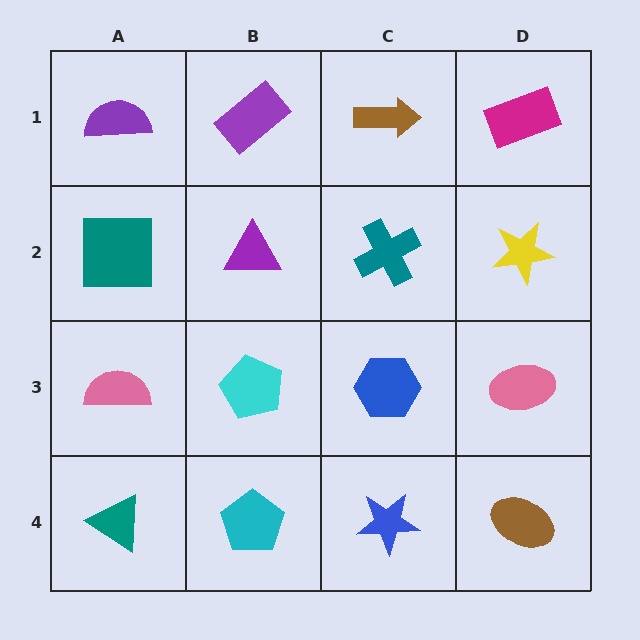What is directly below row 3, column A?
A teal triangle.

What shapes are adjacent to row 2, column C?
A brown arrow (row 1, column C), a blue hexagon (row 3, column C), a purple triangle (row 2, column B), a yellow star (row 2, column D).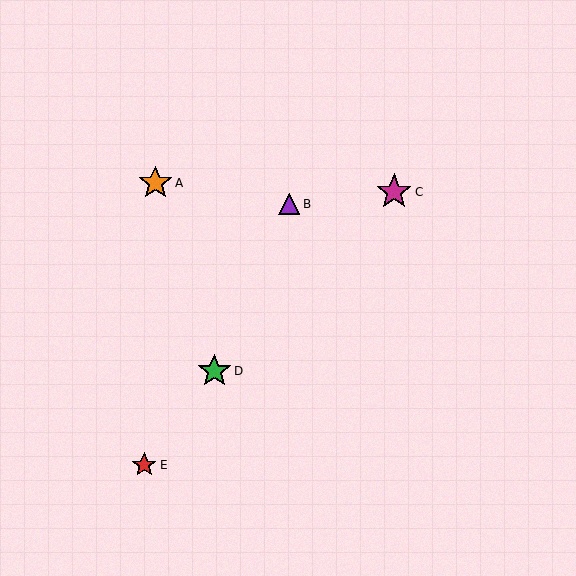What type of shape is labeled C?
Shape C is a magenta star.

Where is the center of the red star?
The center of the red star is at (144, 465).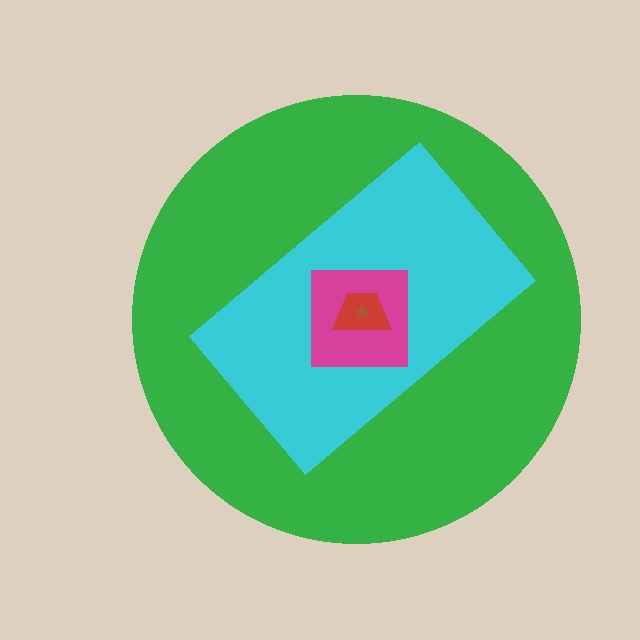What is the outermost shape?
The green circle.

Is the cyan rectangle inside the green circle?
Yes.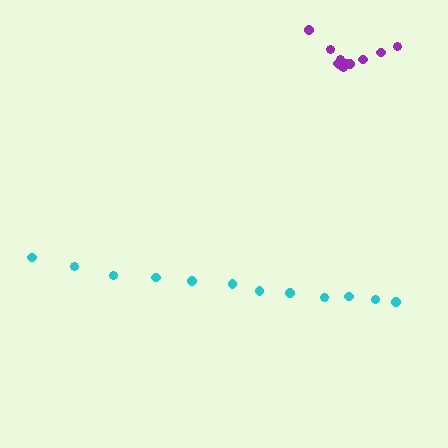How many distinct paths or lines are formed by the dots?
There are 2 distinct paths.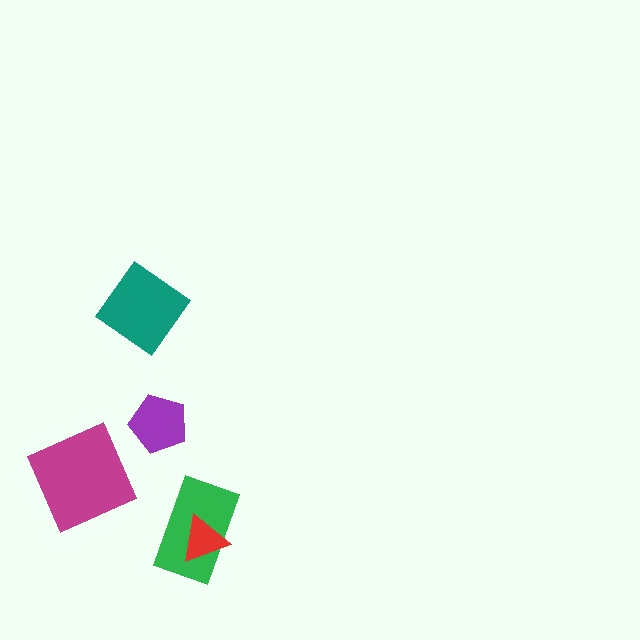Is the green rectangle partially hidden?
Yes, it is partially covered by another shape.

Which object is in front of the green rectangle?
The red triangle is in front of the green rectangle.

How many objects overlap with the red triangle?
1 object overlaps with the red triangle.